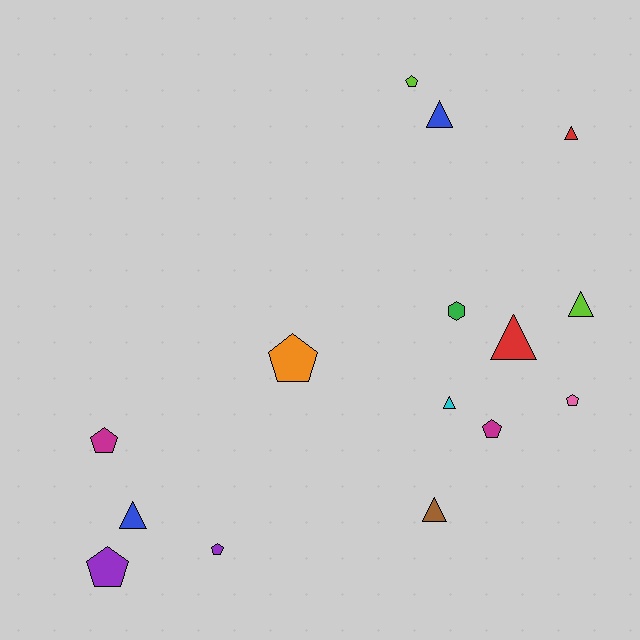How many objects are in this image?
There are 15 objects.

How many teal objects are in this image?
There are no teal objects.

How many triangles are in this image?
There are 7 triangles.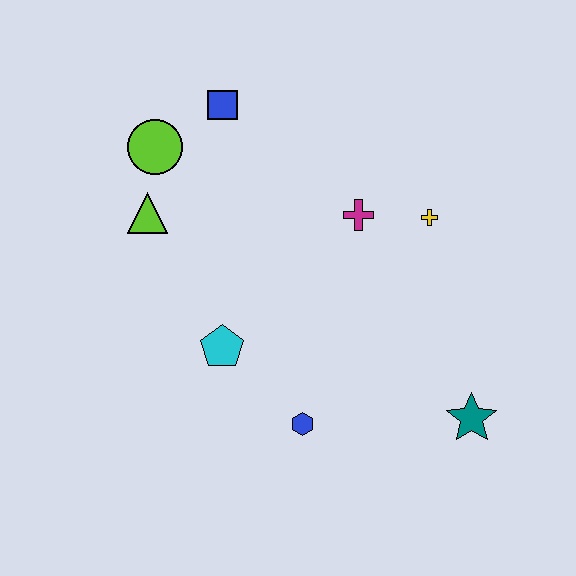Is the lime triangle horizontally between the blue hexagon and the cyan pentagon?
No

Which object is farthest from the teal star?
The lime circle is farthest from the teal star.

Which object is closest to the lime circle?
The lime triangle is closest to the lime circle.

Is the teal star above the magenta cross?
No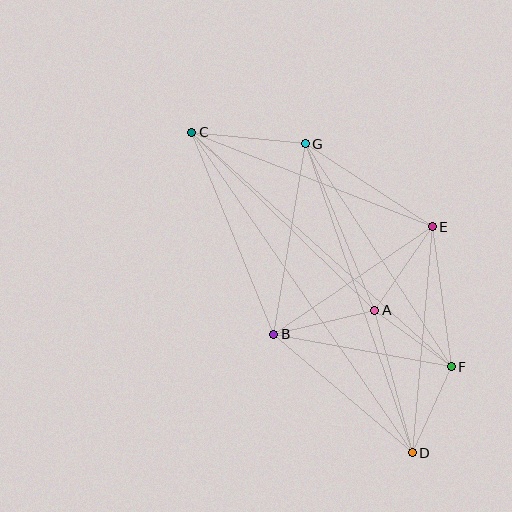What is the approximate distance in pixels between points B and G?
The distance between B and G is approximately 193 pixels.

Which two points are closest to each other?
Points D and F are closest to each other.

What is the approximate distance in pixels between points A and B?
The distance between A and B is approximately 104 pixels.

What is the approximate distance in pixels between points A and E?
The distance between A and E is approximately 102 pixels.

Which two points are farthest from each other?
Points C and D are farthest from each other.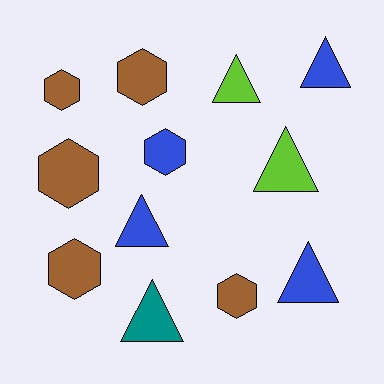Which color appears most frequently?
Brown, with 5 objects.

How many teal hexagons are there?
There are no teal hexagons.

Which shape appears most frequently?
Triangle, with 6 objects.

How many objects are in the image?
There are 12 objects.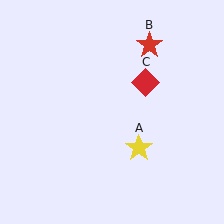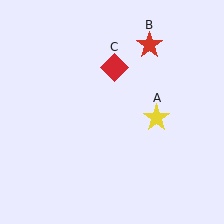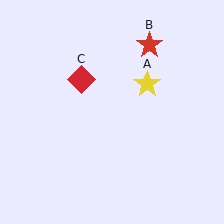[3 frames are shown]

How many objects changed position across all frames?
2 objects changed position: yellow star (object A), red diamond (object C).